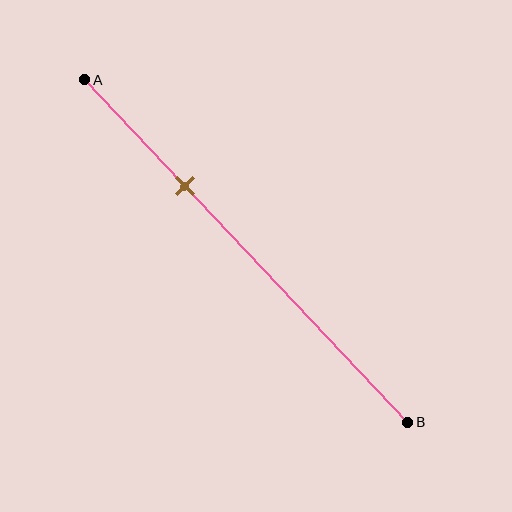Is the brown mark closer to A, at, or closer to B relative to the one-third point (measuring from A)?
The brown mark is approximately at the one-third point of segment AB.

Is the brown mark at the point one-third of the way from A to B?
Yes, the mark is approximately at the one-third point.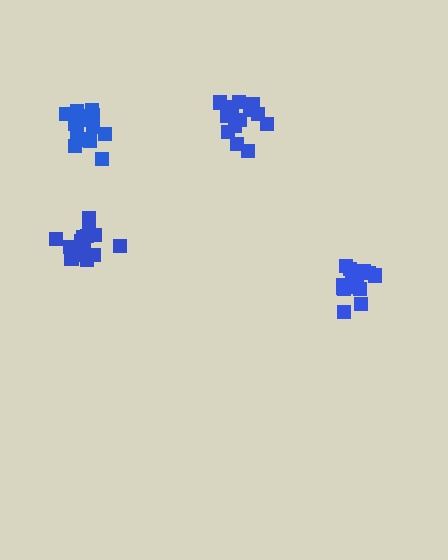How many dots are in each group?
Group 1: 17 dots, Group 2: 14 dots, Group 3: 15 dots, Group 4: 15 dots (61 total).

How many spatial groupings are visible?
There are 4 spatial groupings.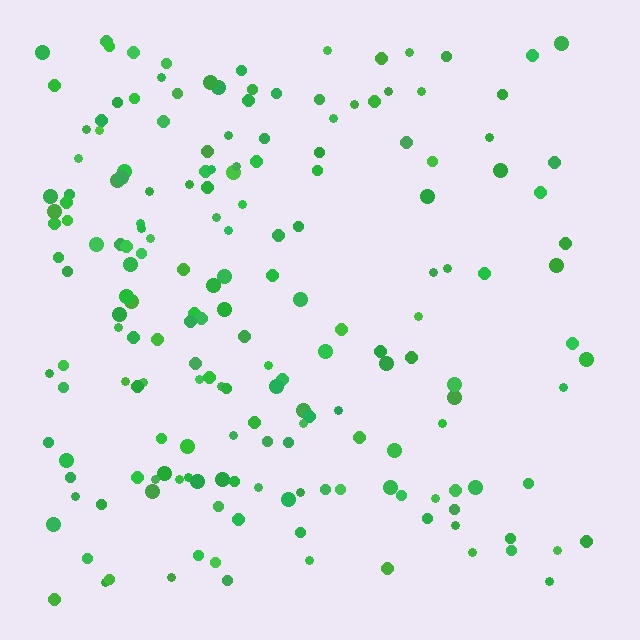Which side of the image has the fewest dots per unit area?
The right.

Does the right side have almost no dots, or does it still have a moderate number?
Still a moderate number, just noticeably fewer than the left.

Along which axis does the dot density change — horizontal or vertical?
Horizontal.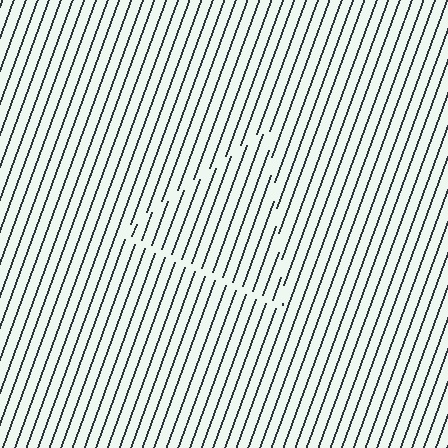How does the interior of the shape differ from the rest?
The interior of the shape contains the same grating, shifted by half a period — the contour is defined by the phase discontinuity where line-ends from the inner and outer gratings abut.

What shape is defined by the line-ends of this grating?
An illusory triangle. The interior of the shape contains the same grating, shifted by half a period — the contour is defined by the phase discontinuity where line-ends from the inner and outer gratings abut.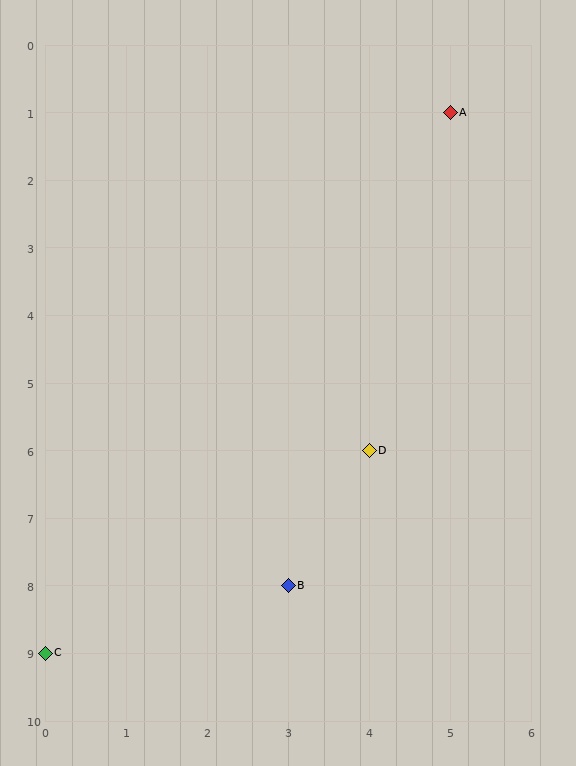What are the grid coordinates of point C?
Point C is at grid coordinates (0, 9).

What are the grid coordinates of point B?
Point B is at grid coordinates (3, 8).